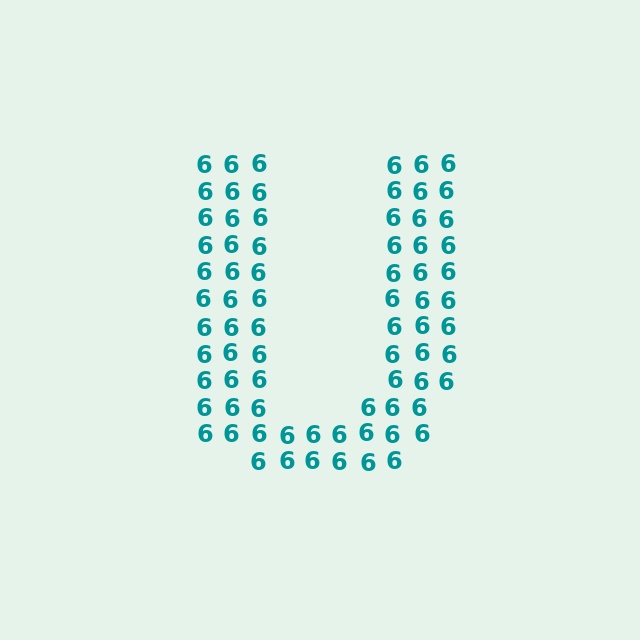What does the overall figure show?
The overall figure shows the letter U.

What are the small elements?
The small elements are digit 6's.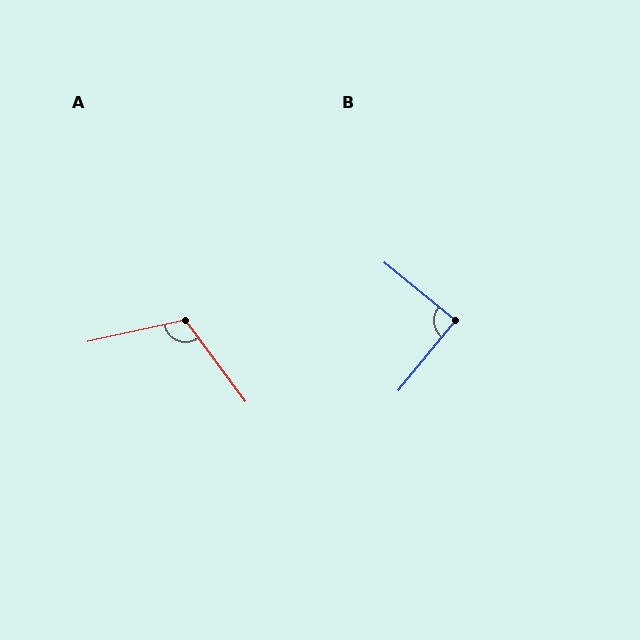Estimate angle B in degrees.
Approximately 90 degrees.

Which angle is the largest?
A, at approximately 114 degrees.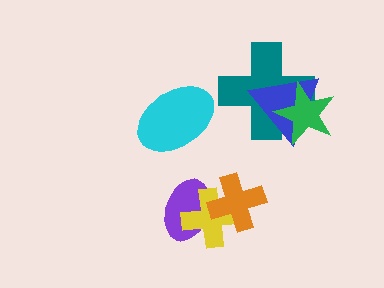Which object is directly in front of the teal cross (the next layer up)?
The blue triangle is directly in front of the teal cross.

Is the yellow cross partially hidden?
Yes, it is partially covered by another shape.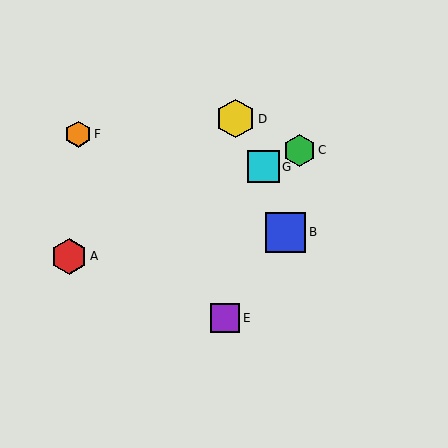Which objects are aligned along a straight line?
Objects A, C, G are aligned along a straight line.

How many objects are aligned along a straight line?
3 objects (A, C, G) are aligned along a straight line.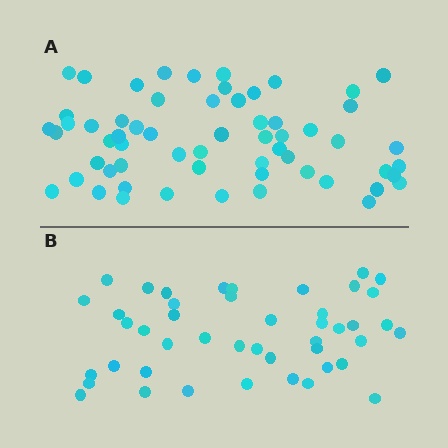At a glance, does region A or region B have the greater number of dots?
Region A (the top region) has more dots.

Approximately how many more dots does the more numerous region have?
Region A has approximately 15 more dots than region B.